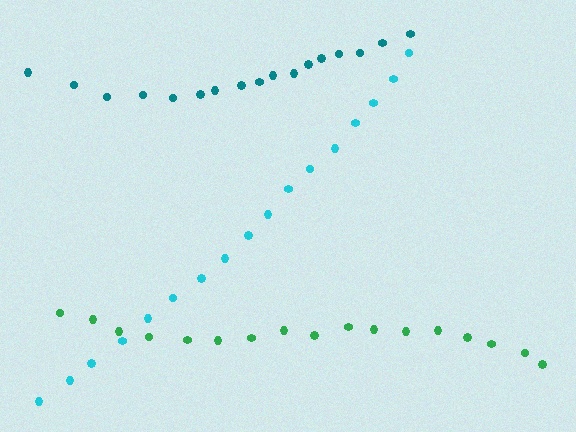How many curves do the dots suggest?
There are 3 distinct paths.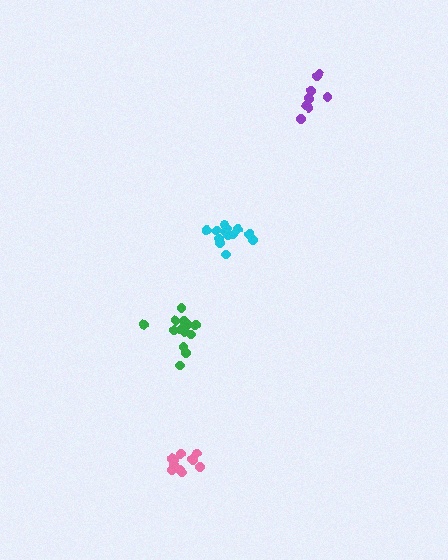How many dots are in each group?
Group 1: 13 dots, Group 2: 13 dots, Group 3: 14 dots, Group 4: 8 dots (48 total).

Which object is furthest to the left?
The pink cluster is leftmost.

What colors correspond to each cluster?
The clusters are colored: pink, cyan, green, purple.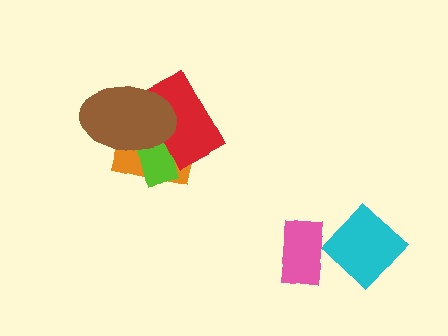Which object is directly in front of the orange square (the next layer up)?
The lime rectangle is directly in front of the orange square.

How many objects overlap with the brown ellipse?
3 objects overlap with the brown ellipse.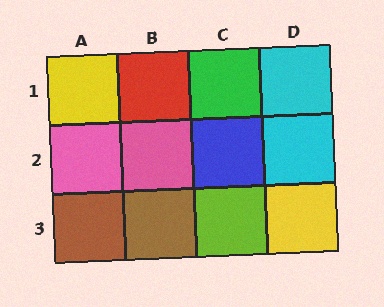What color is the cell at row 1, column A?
Yellow.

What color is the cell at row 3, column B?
Brown.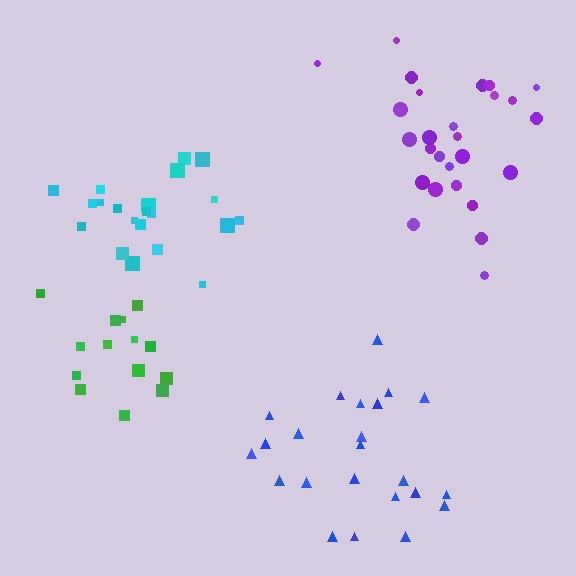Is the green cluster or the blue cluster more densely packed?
Blue.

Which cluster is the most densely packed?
Cyan.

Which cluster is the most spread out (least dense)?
Green.